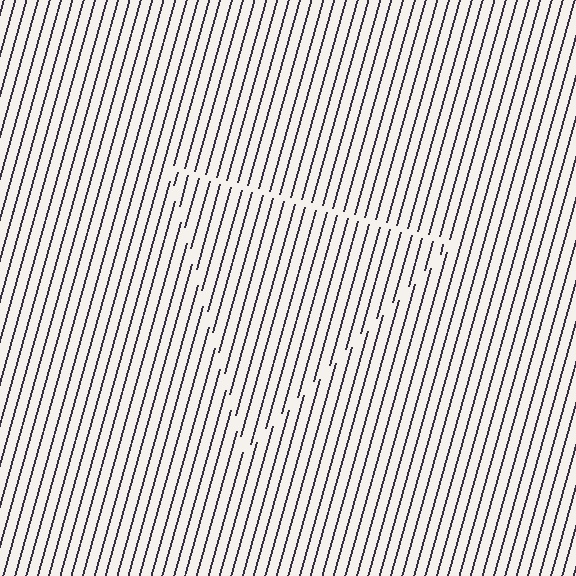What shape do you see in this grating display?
An illusory triangle. The interior of the shape contains the same grating, shifted by half a period — the contour is defined by the phase discontinuity where line-ends from the inner and outer gratings abut.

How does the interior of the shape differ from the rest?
The interior of the shape contains the same grating, shifted by half a period — the contour is defined by the phase discontinuity where line-ends from the inner and outer gratings abut.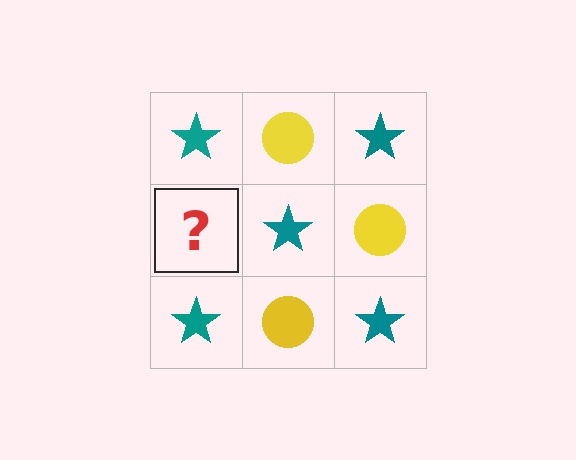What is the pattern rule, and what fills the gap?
The rule is that it alternates teal star and yellow circle in a checkerboard pattern. The gap should be filled with a yellow circle.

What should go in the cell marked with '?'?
The missing cell should contain a yellow circle.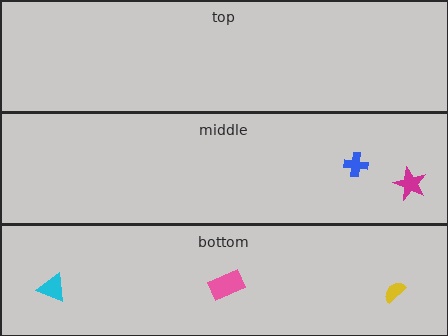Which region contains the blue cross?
The middle region.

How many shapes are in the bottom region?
3.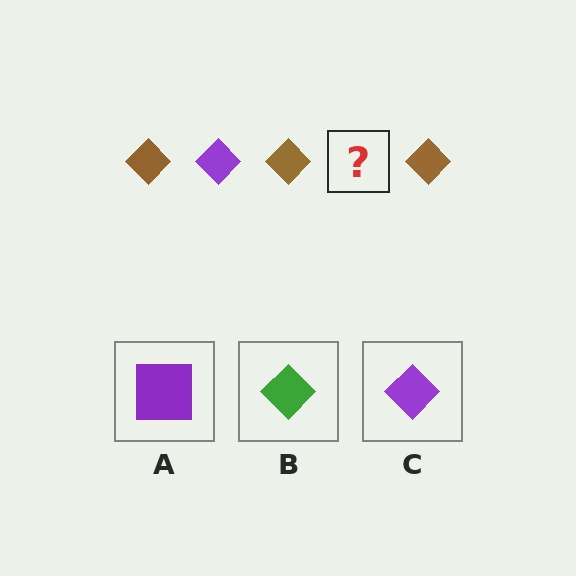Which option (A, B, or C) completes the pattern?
C.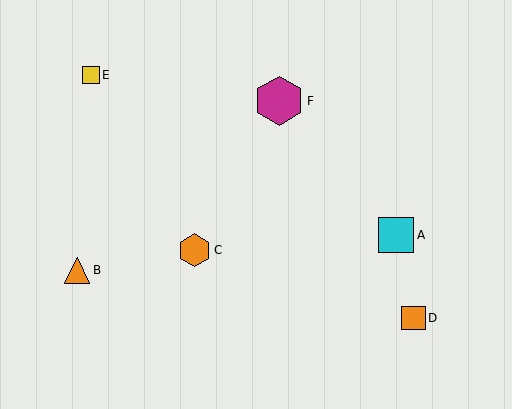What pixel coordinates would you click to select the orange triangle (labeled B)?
Click at (77, 270) to select the orange triangle B.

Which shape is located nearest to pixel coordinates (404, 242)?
The cyan square (labeled A) at (396, 235) is nearest to that location.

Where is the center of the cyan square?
The center of the cyan square is at (396, 235).